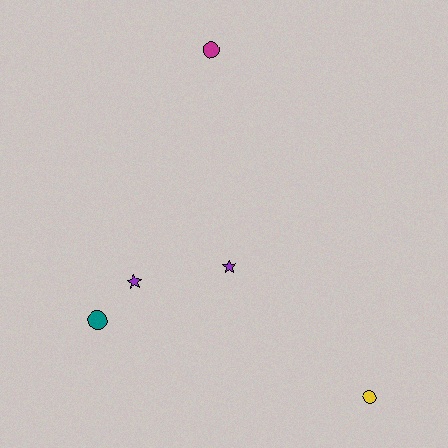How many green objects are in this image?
There are no green objects.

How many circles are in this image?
There are 3 circles.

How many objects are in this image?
There are 5 objects.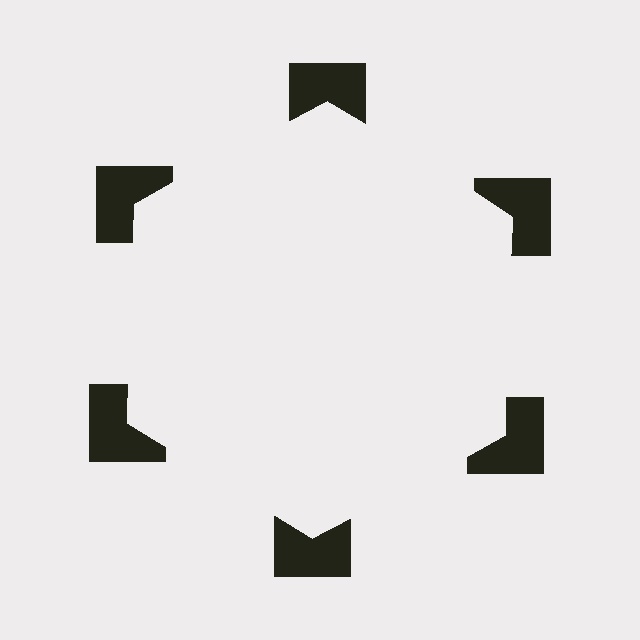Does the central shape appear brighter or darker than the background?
It typically appears slightly brighter than the background, even though no actual brightness change is drawn.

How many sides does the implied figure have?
6 sides.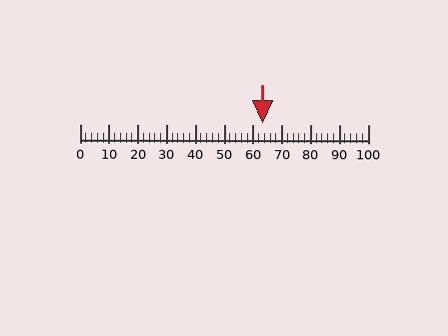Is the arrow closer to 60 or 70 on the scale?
The arrow is closer to 60.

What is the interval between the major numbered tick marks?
The major tick marks are spaced 10 units apart.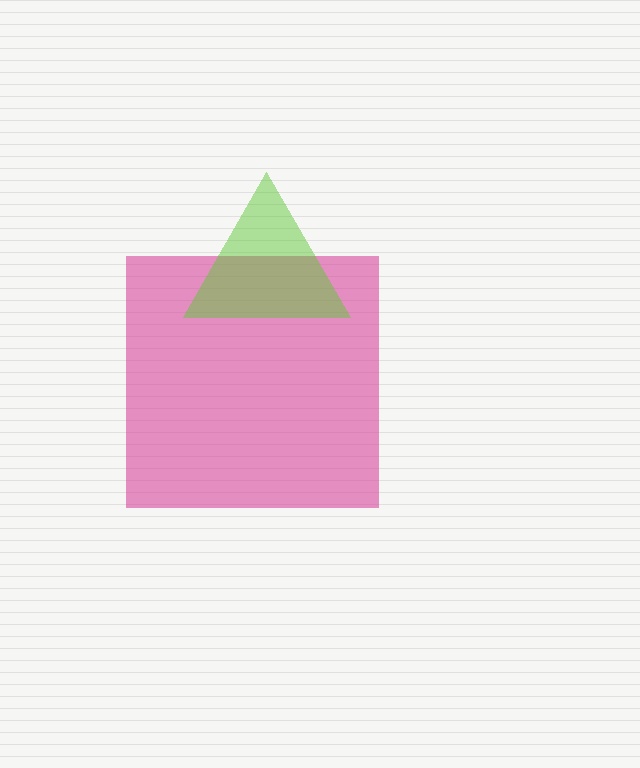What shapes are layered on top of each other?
The layered shapes are: a magenta square, a lime triangle.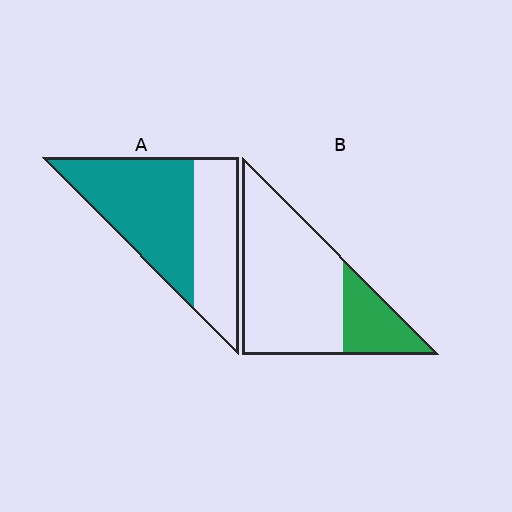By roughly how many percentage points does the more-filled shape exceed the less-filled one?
By roughly 35 percentage points (A over B).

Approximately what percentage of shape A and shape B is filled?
A is approximately 60% and B is approximately 25%.